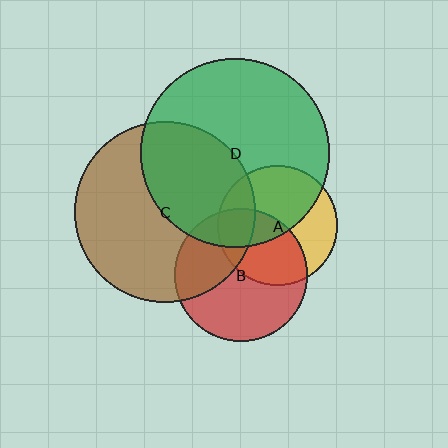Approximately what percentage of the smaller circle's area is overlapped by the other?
Approximately 35%.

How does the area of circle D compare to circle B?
Approximately 2.0 times.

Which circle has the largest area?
Circle D (green).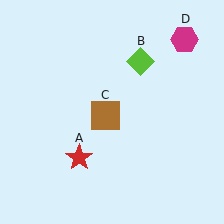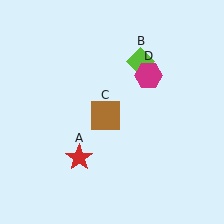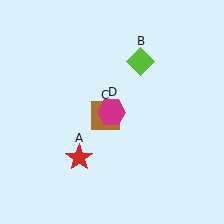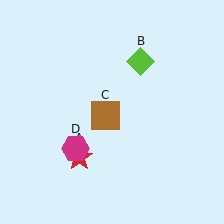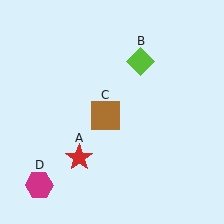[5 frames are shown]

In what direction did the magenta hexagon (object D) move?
The magenta hexagon (object D) moved down and to the left.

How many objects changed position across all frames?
1 object changed position: magenta hexagon (object D).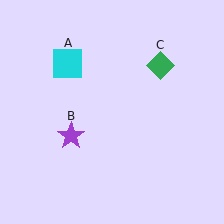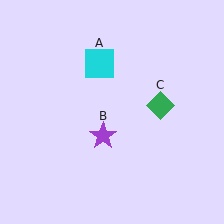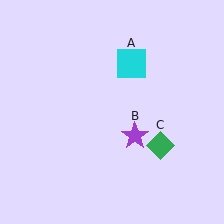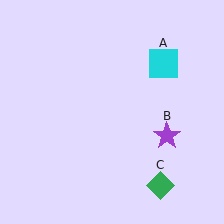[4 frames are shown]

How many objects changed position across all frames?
3 objects changed position: cyan square (object A), purple star (object B), green diamond (object C).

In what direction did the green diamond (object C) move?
The green diamond (object C) moved down.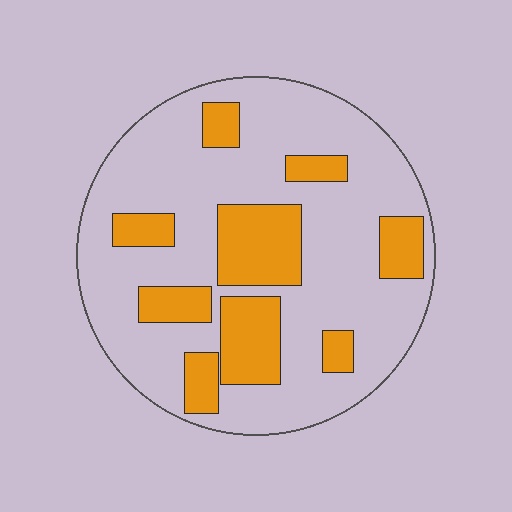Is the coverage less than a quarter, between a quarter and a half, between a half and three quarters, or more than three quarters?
Between a quarter and a half.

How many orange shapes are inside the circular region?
9.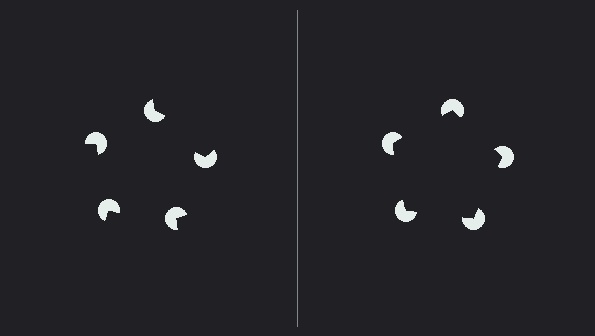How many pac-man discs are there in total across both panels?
10 — 5 on each side.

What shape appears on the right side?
An illusory pentagon.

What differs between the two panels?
The pac-man discs are positioned identically on both sides; only the wedge orientations differ. On the right they align to a pentagon; on the left they are misaligned.